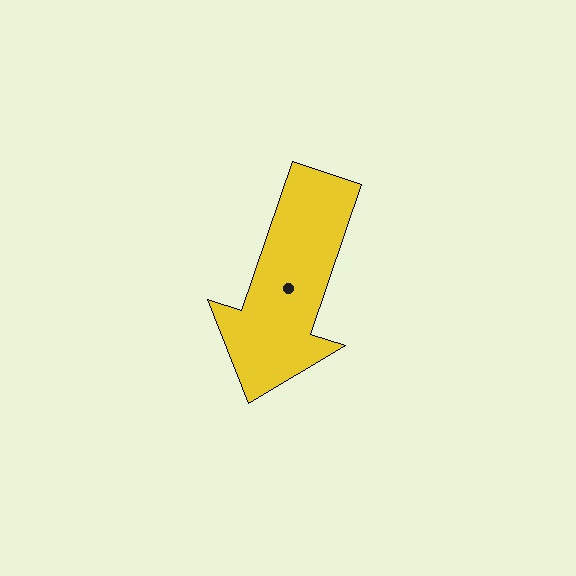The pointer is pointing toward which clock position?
Roughly 7 o'clock.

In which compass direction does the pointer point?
South.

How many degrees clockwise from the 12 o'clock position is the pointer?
Approximately 199 degrees.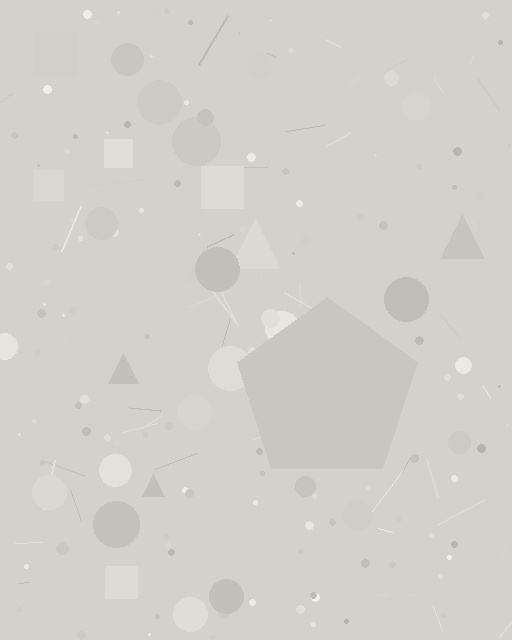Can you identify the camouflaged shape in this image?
The camouflaged shape is a pentagon.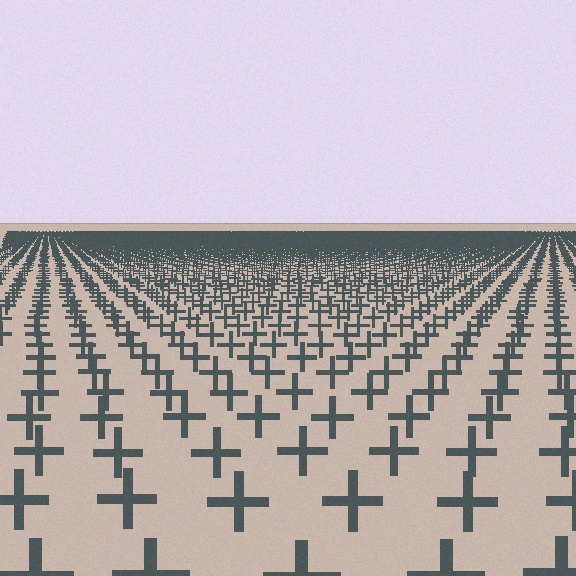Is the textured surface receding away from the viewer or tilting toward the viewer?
The surface is receding away from the viewer. Texture elements get smaller and denser toward the top.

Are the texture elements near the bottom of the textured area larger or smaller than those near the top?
Larger. Near the bottom, elements are closer to the viewer and appear at a bigger on-screen size.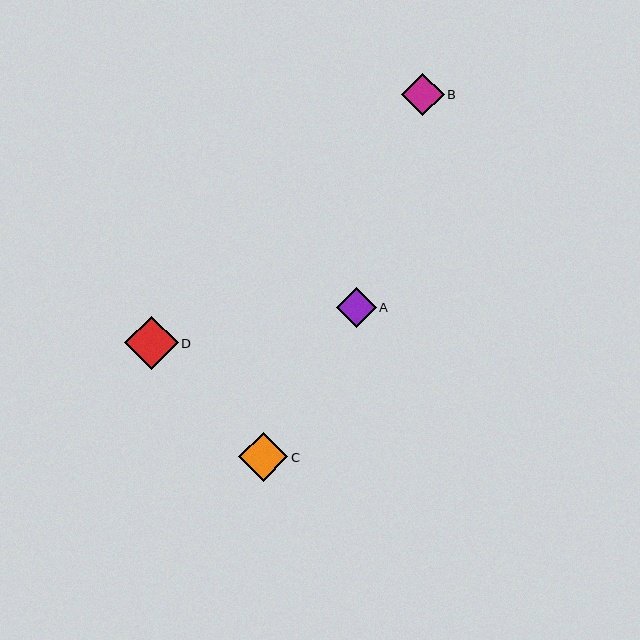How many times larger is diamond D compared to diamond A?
Diamond D is approximately 1.3 times the size of diamond A.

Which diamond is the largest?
Diamond D is the largest with a size of approximately 54 pixels.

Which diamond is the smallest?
Diamond A is the smallest with a size of approximately 40 pixels.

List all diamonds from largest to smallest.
From largest to smallest: D, C, B, A.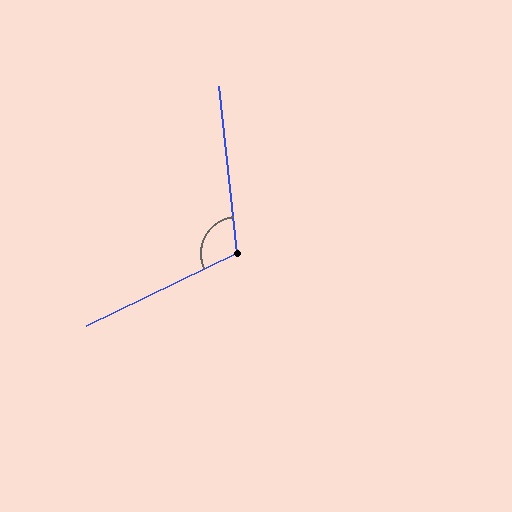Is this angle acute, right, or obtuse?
It is obtuse.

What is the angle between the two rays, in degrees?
Approximately 110 degrees.